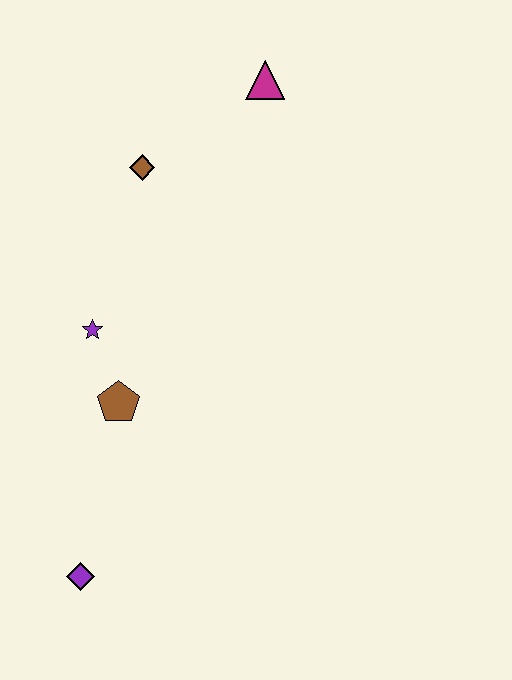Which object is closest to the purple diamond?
The brown pentagon is closest to the purple diamond.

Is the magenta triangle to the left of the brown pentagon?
No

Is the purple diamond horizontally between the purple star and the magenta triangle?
No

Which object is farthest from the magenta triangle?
The purple diamond is farthest from the magenta triangle.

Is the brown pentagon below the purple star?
Yes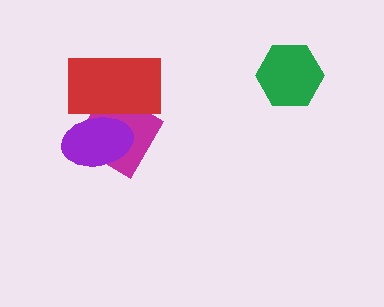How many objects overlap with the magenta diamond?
2 objects overlap with the magenta diamond.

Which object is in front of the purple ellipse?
The red rectangle is in front of the purple ellipse.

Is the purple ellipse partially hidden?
Yes, it is partially covered by another shape.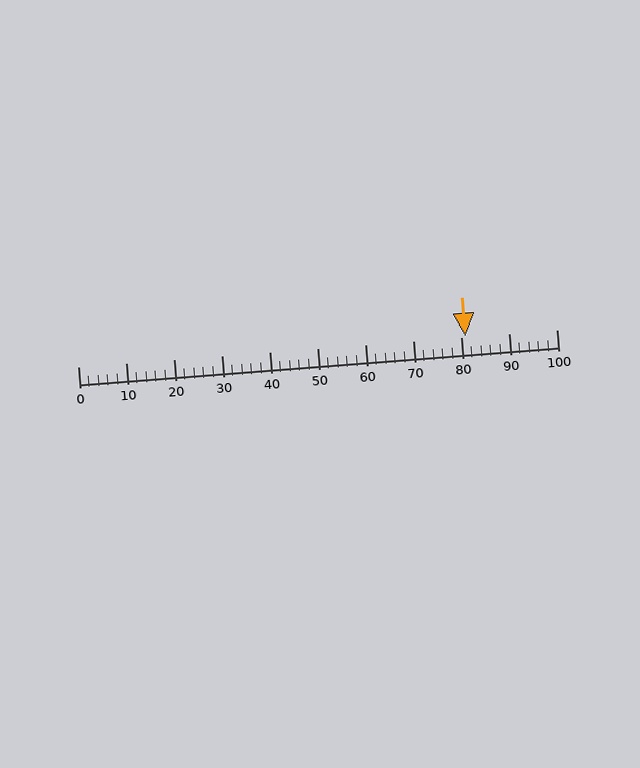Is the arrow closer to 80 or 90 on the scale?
The arrow is closer to 80.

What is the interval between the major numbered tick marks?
The major tick marks are spaced 10 units apart.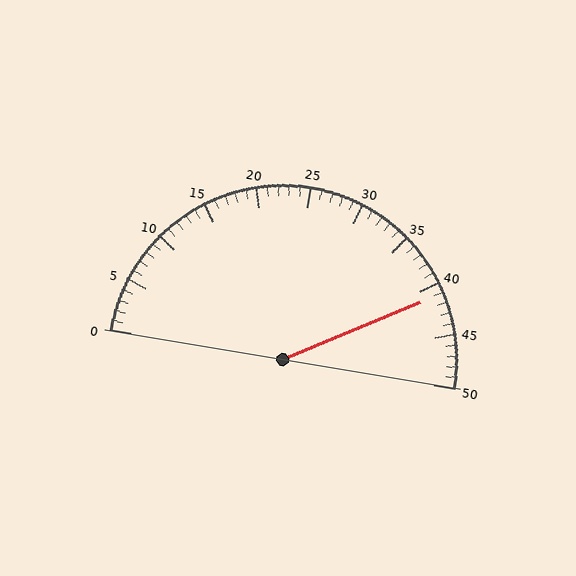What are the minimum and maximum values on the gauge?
The gauge ranges from 0 to 50.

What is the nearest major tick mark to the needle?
The nearest major tick mark is 40.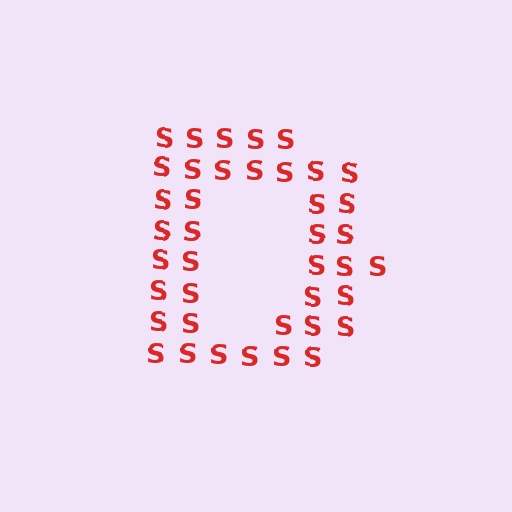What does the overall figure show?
The overall figure shows the letter D.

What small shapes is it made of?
It is made of small letter S's.